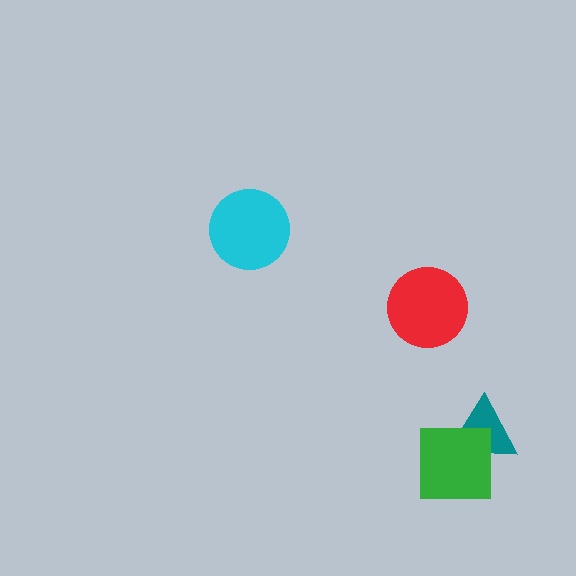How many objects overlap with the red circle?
0 objects overlap with the red circle.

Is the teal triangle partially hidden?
Yes, it is partially covered by another shape.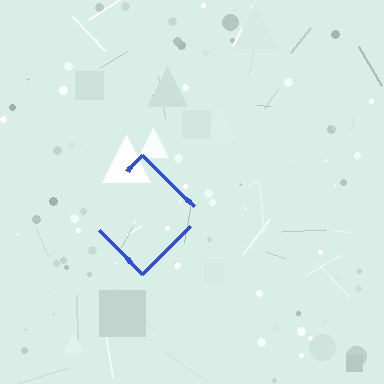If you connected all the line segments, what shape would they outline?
They would outline a diamond.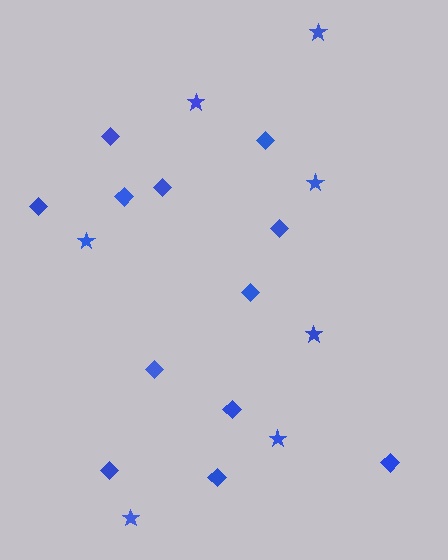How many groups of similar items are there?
There are 2 groups: one group of stars (7) and one group of diamonds (12).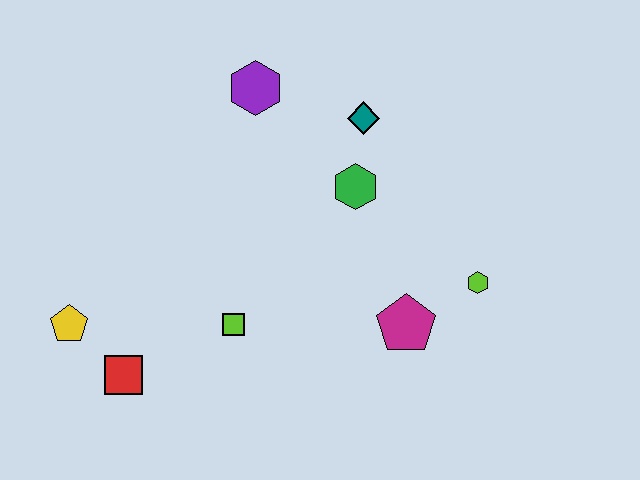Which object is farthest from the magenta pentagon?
The yellow pentagon is farthest from the magenta pentagon.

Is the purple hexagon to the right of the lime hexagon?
No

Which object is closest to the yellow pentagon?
The red square is closest to the yellow pentagon.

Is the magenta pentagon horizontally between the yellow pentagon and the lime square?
No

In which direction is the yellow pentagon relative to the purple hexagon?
The yellow pentagon is below the purple hexagon.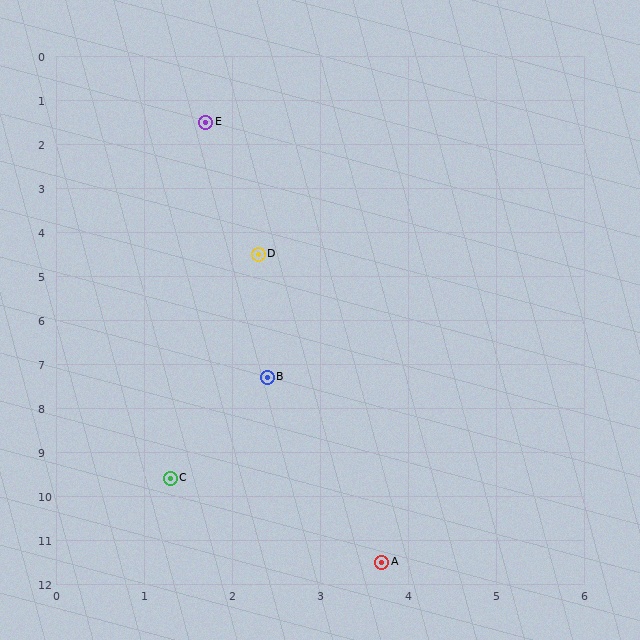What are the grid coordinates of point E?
Point E is at approximately (1.7, 1.5).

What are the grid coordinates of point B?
Point B is at approximately (2.4, 7.3).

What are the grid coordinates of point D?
Point D is at approximately (2.3, 4.5).